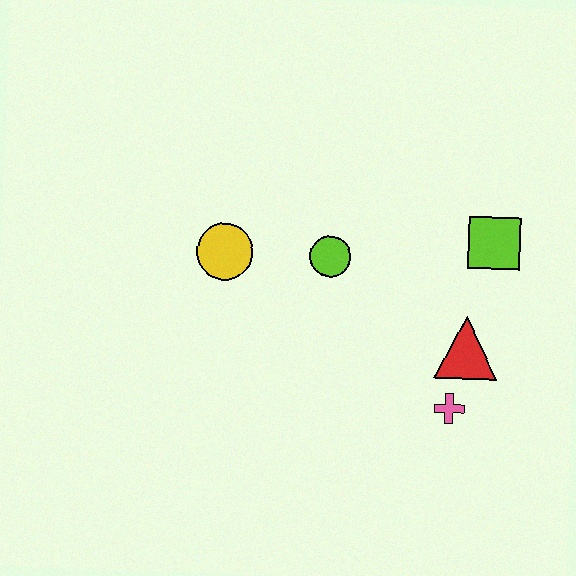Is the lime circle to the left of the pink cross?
Yes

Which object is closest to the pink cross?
The red triangle is closest to the pink cross.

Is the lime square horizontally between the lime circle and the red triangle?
No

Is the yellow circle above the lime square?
No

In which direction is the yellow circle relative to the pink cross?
The yellow circle is to the left of the pink cross.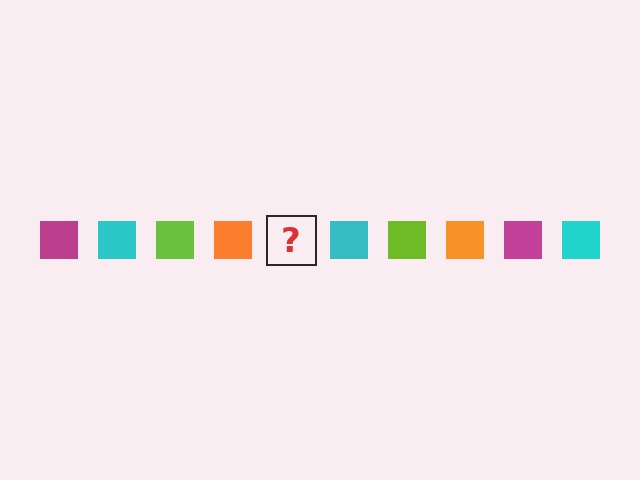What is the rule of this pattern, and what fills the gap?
The rule is that the pattern cycles through magenta, cyan, lime, orange squares. The gap should be filled with a magenta square.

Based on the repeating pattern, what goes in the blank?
The blank should be a magenta square.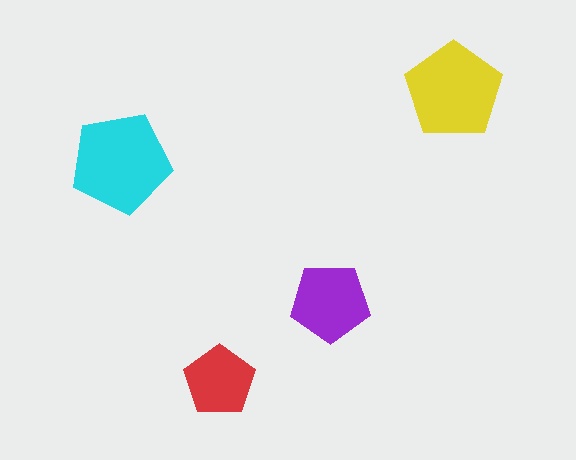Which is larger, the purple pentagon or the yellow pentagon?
The yellow one.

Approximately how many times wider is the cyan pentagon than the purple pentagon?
About 1.5 times wider.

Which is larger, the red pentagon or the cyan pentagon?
The cyan one.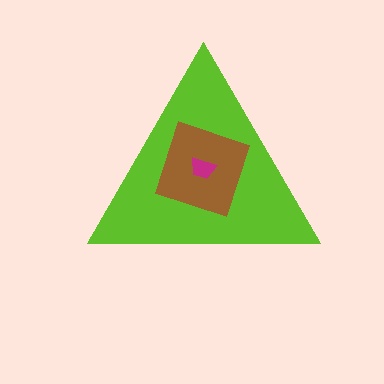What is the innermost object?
The magenta trapezoid.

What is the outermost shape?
The lime triangle.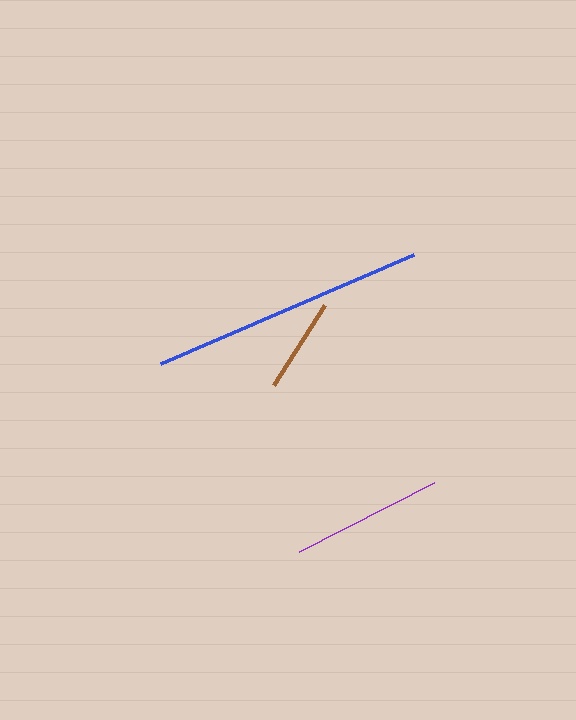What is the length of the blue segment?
The blue segment is approximately 275 pixels long.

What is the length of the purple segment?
The purple segment is approximately 151 pixels long.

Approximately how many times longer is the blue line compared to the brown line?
The blue line is approximately 2.9 times the length of the brown line.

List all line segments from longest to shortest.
From longest to shortest: blue, purple, brown.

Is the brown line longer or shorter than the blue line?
The blue line is longer than the brown line.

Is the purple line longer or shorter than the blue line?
The blue line is longer than the purple line.